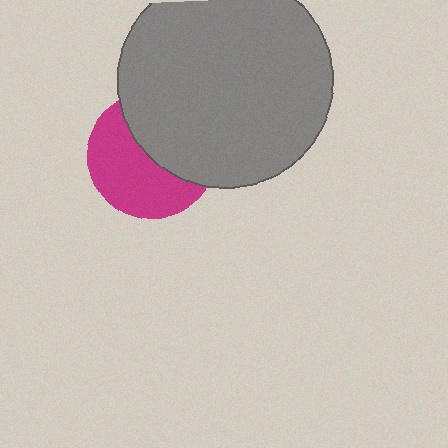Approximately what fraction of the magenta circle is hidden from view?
Roughly 47% of the magenta circle is hidden behind the gray circle.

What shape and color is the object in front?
The object in front is a gray circle.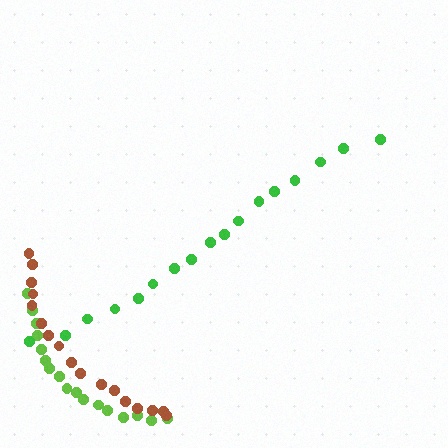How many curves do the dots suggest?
There are 3 distinct paths.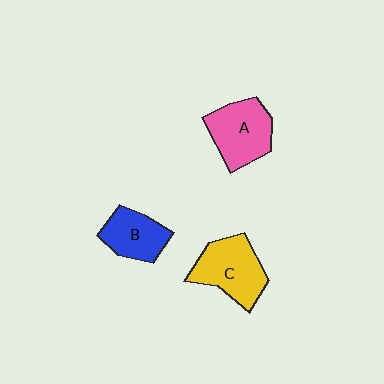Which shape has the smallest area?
Shape B (blue).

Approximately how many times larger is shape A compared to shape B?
Approximately 1.3 times.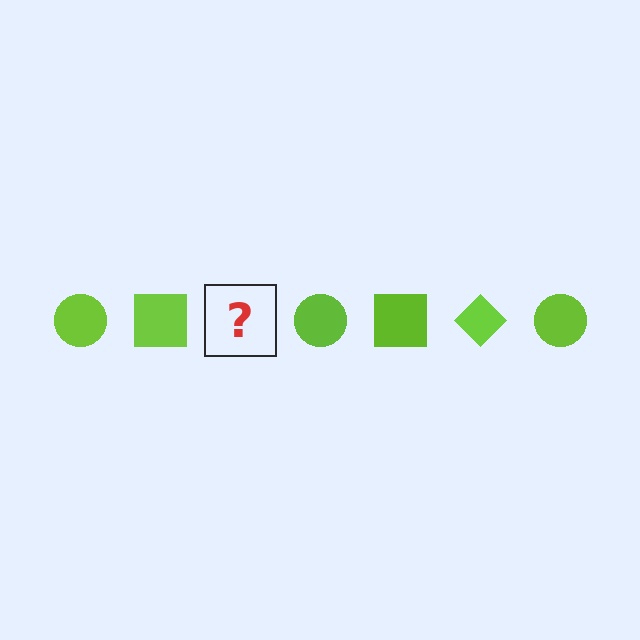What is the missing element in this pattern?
The missing element is a lime diamond.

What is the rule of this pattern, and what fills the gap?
The rule is that the pattern cycles through circle, square, diamond shapes in lime. The gap should be filled with a lime diamond.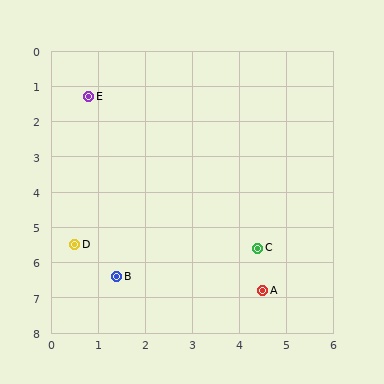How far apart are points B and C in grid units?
Points B and C are about 3.1 grid units apart.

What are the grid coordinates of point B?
Point B is at approximately (1.4, 6.4).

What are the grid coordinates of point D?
Point D is at approximately (0.5, 5.5).